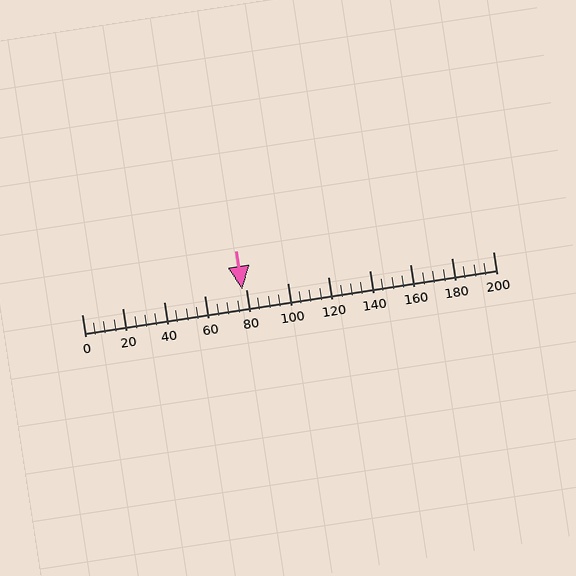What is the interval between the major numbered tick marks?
The major tick marks are spaced 20 units apart.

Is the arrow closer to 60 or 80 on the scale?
The arrow is closer to 80.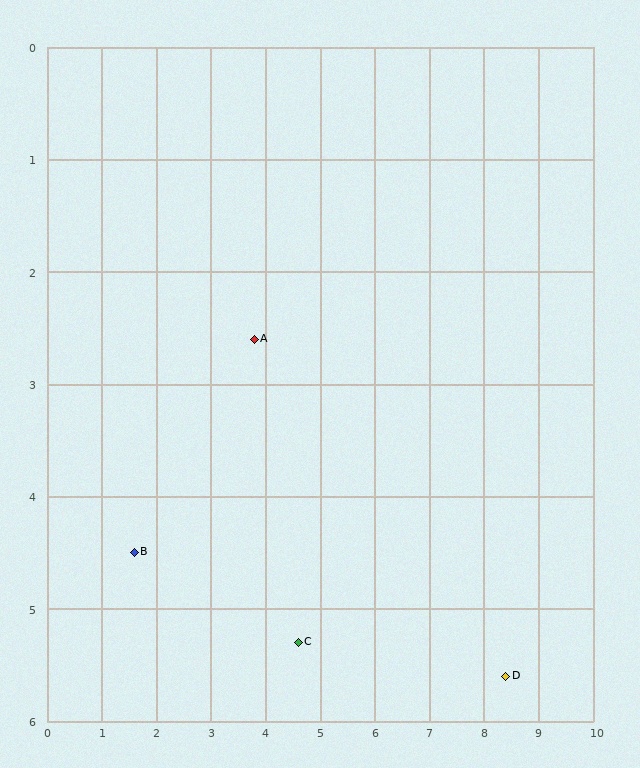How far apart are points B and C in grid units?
Points B and C are about 3.1 grid units apart.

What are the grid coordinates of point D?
Point D is at approximately (8.4, 5.6).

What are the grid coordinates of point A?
Point A is at approximately (3.8, 2.6).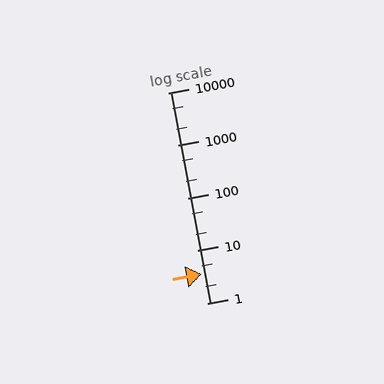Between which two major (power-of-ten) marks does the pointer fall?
The pointer is between 1 and 10.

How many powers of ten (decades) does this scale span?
The scale spans 4 decades, from 1 to 10000.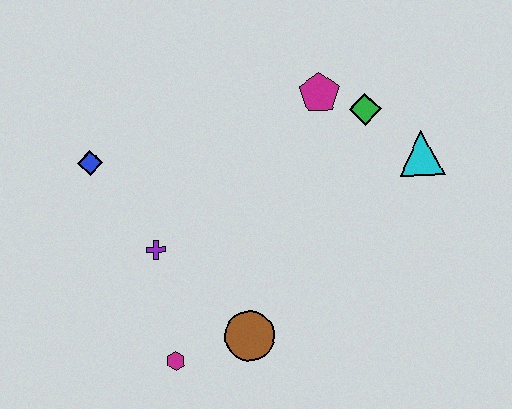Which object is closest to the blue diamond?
The purple cross is closest to the blue diamond.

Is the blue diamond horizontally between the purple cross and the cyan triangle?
No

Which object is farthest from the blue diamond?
The cyan triangle is farthest from the blue diamond.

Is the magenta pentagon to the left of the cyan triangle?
Yes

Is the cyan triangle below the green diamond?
Yes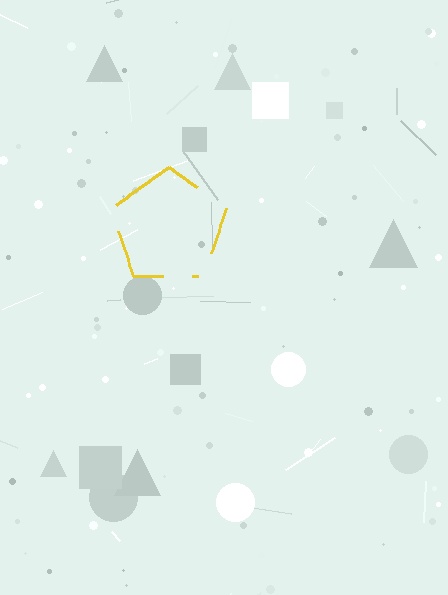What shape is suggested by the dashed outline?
The dashed outline suggests a pentagon.